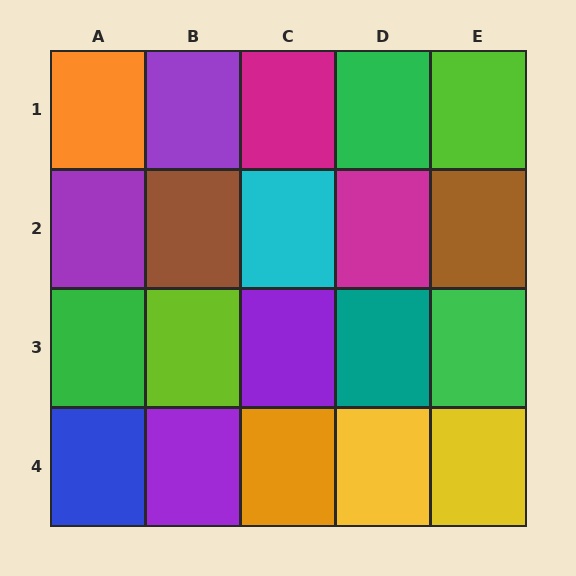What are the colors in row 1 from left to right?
Orange, purple, magenta, green, lime.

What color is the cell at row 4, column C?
Orange.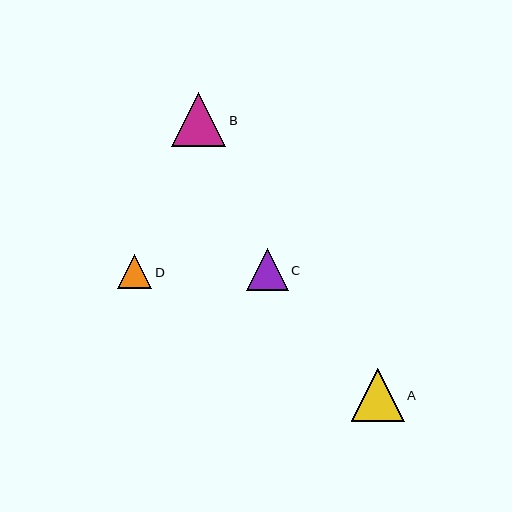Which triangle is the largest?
Triangle B is the largest with a size of approximately 55 pixels.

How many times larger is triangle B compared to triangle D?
Triangle B is approximately 1.6 times the size of triangle D.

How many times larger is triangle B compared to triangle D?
Triangle B is approximately 1.6 times the size of triangle D.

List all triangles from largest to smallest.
From largest to smallest: B, A, C, D.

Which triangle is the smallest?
Triangle D is the smallest with a size of approximately 34 pixels.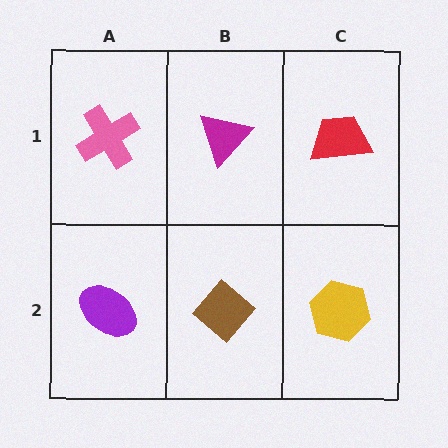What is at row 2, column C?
A yellow hexagon.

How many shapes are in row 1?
3 shapes.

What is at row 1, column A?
A pink cross.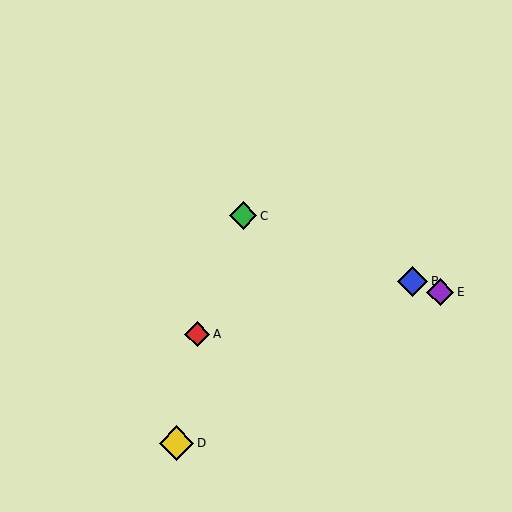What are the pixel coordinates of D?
Object D is at (177, 443).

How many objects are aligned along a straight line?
3 objects (B, C, E) are aligned along a straight line.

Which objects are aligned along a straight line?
Objects B, C, E are aligned along a straight line.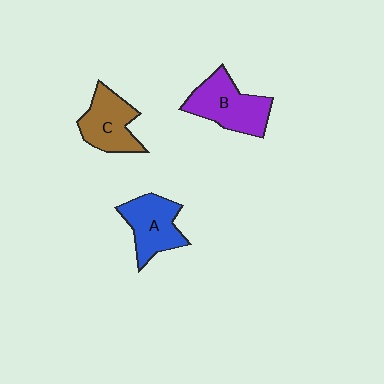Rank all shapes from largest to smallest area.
From largest to smallest: B (purple), A (blue), C (brown).